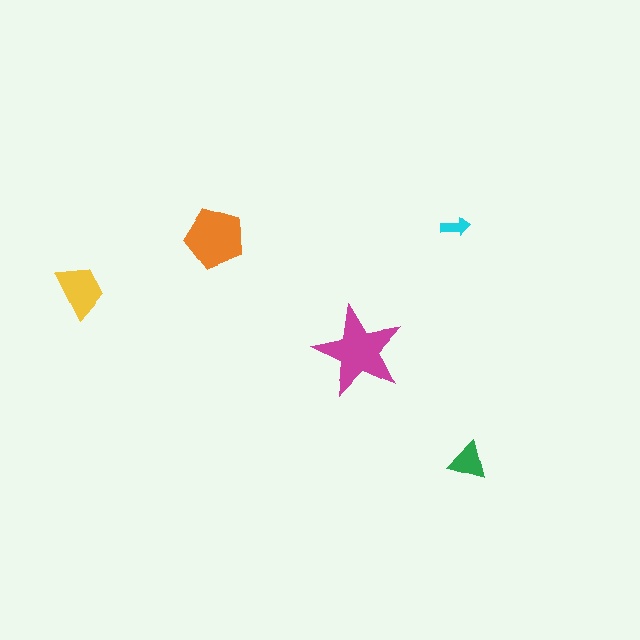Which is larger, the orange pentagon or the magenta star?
The magenta star.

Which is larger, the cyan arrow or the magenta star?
The magenta star.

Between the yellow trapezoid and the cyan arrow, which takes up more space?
The yellow trapezoid.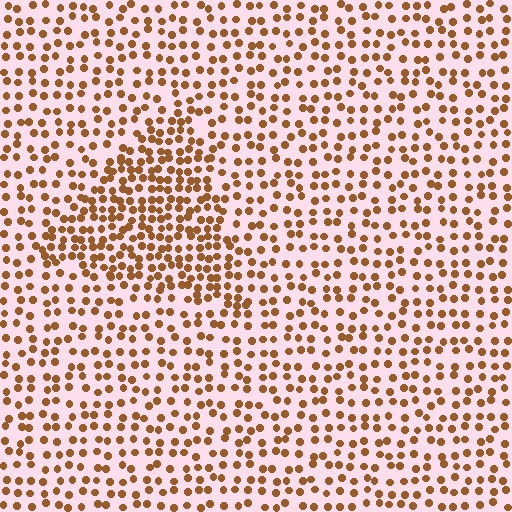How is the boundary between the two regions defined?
The boundary is defined by a change in element density (approximately 1.7x ratio). All elements are the same color, size, and shape.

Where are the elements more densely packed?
The elements are more densely packed inside the triangle boundary.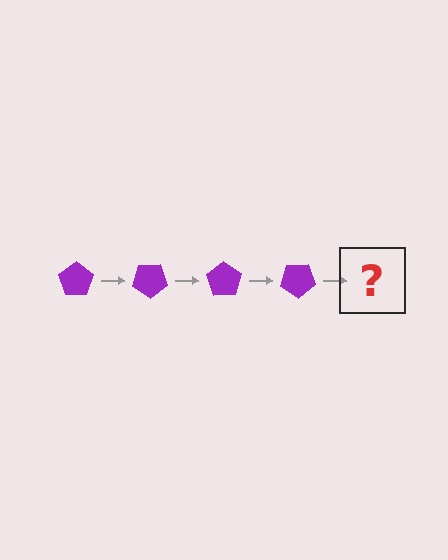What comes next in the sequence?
The next element should be a purple pentagon rotated 140 degrees.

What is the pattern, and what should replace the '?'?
The pattern is that the pentagon rotates 35 degrees each step. The '?' should be a purple pentagon rotated 140 degrees.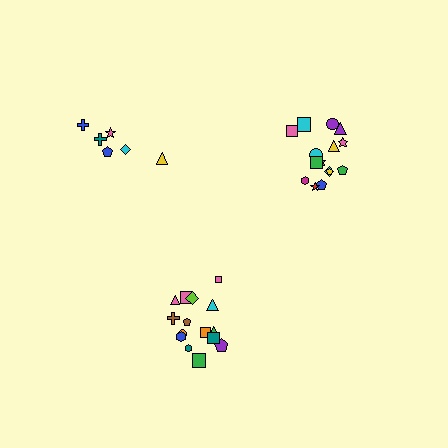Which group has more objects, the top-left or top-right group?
The top-right group.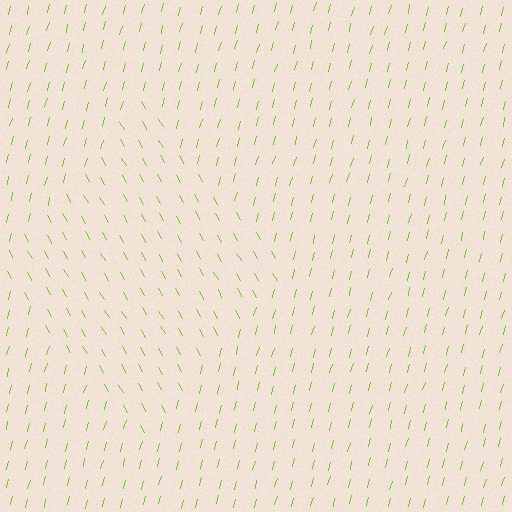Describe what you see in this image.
The image is filled with small lime line segments. A diamond region in the image has lines oriented differently from the surrounding lines, creating a visible texture boundary.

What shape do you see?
I see a diamond.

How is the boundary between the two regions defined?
The boundary is defined purely by a change in line orientation (approximately 45 degrees difference). All lines are the same color and thickness.